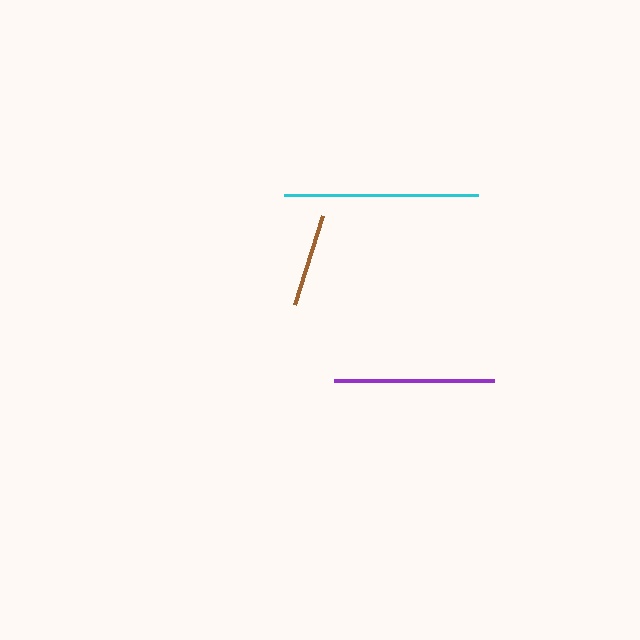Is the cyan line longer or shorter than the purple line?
The cyan line is longer than the purple line.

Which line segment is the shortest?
The brown line is the shortest at approximately 93 pixels.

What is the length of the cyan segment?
The cyan segment is approximately 195 pixels long.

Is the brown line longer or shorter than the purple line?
The purple line is longer than the brown line.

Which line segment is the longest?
The cyan line is the longest at approximately 195 pixels.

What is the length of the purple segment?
The purple segment is approximately 160 pixels long.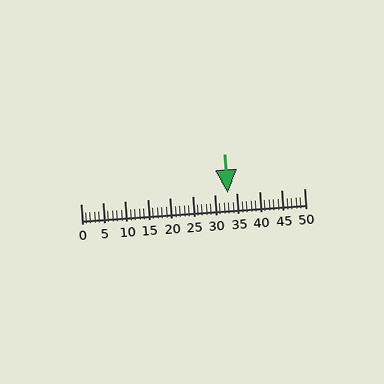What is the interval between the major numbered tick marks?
The major tick marks are spaced 5 units apart.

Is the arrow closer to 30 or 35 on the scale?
The arrow is closer to 35.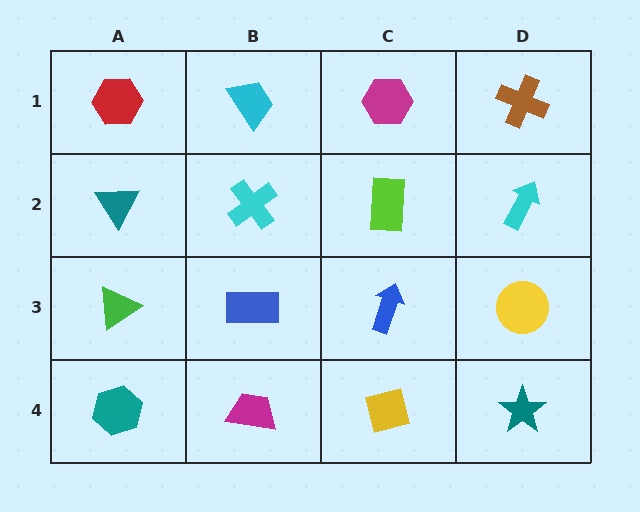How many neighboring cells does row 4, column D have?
2.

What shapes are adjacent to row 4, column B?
A blue rectangle (row 3, column B), a teal hexagon (row 4, column A), a yellow square (row 4, column C).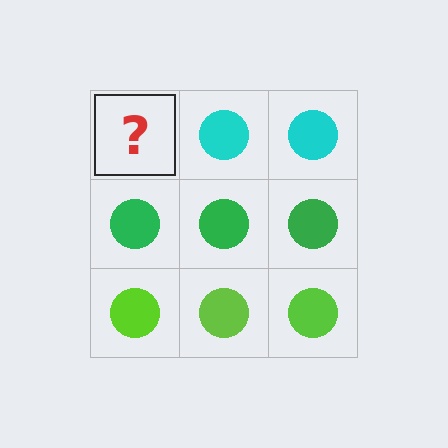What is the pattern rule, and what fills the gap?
The rule is that each row has a consistent color. The gap should be filled with a cyan circle.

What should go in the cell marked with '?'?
The missing cell should contain a cyan circle.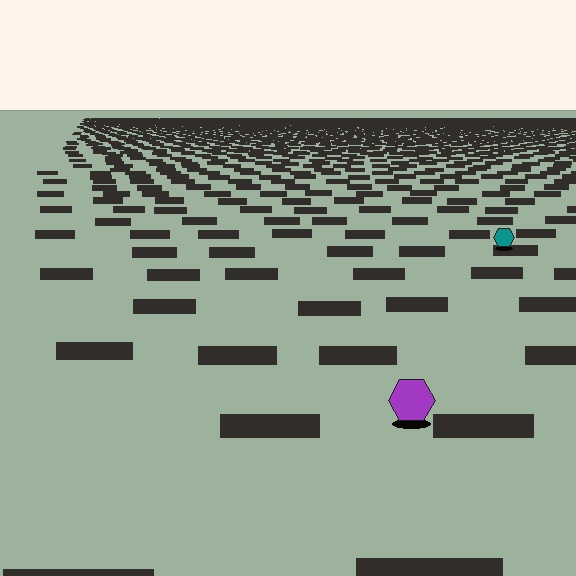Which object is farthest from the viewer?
The teal hexagon is farthest from the viewer. It appears smaller and the ground texture around it is denser.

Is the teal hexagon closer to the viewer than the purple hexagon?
No. The purple hexagon is closer — you can tell from the texture gradient: the ground texture is coarser near it.